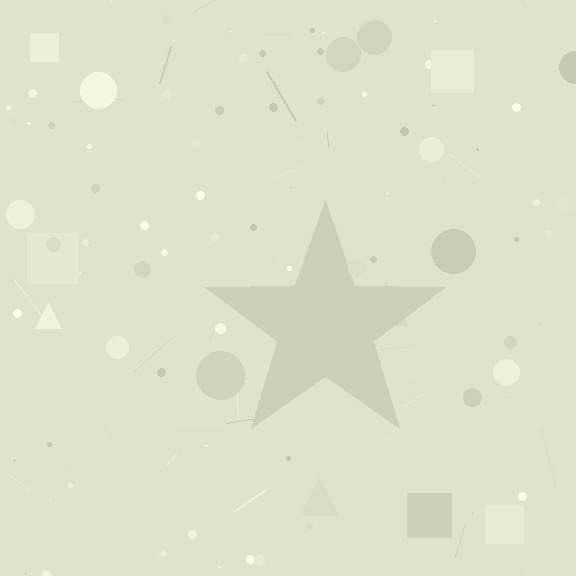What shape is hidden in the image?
A star is hidden in the image.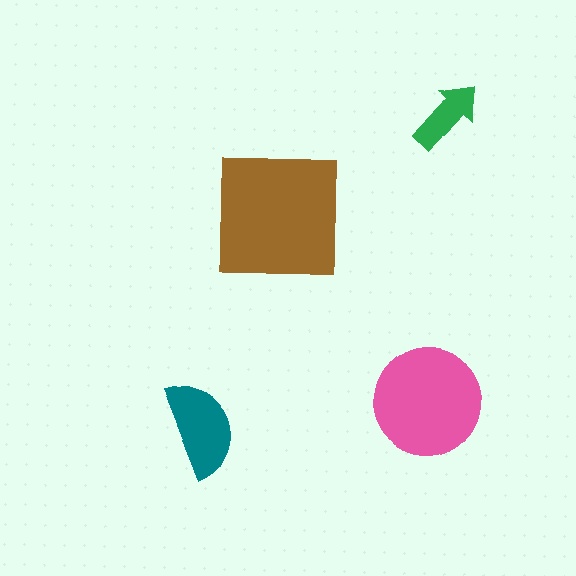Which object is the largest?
The brown square.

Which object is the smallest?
The green arrow.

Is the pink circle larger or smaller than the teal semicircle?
Larger.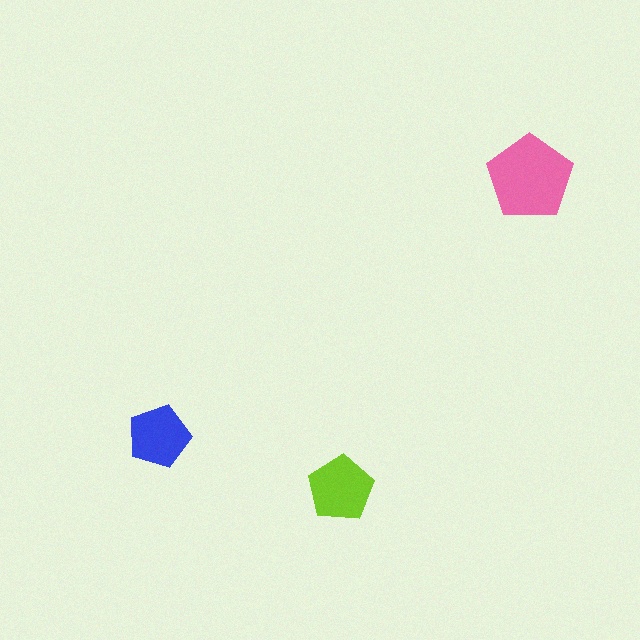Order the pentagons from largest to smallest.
the pink one, the lime one, the blue one.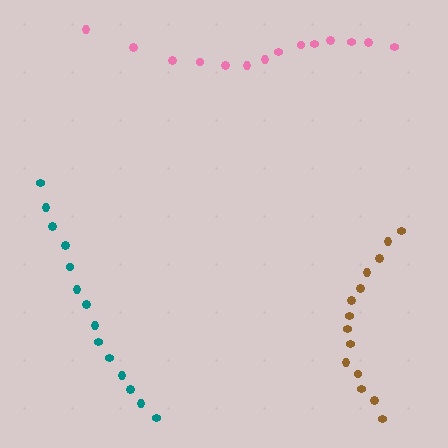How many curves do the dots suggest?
There are 3 distinct paths.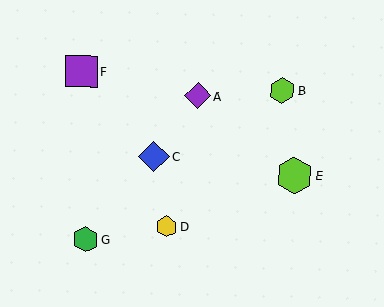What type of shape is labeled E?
Shape E is a lime hexagon.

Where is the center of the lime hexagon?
The center of the lime hexagon is at (294, 175).